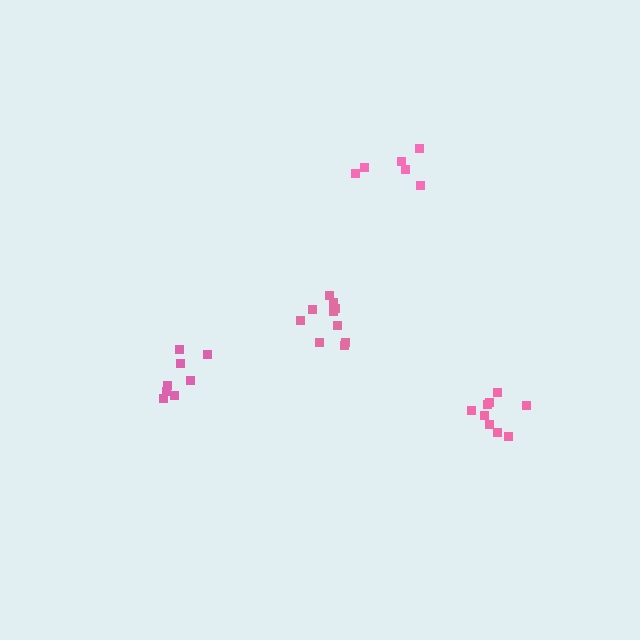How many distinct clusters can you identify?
There are 4 distinct clusters.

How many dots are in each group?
Group 1: 8 dots, Group 2: 6 dots, Group 3: 9 dots, Group 4: 10 dots (33 total).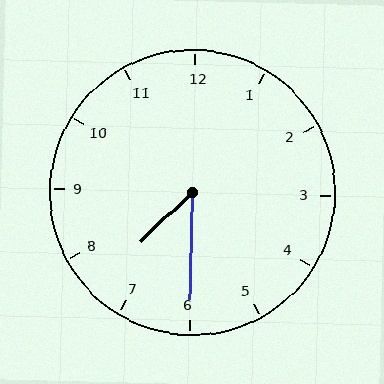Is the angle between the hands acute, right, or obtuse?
It is acute.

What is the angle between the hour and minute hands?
Approximately 45 degrees.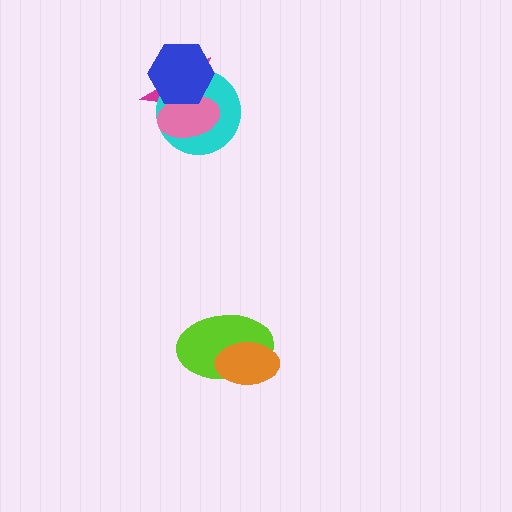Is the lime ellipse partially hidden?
Yes, it is partially covered by another shape.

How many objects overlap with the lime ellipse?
1 object overlaps with the lime ellipse.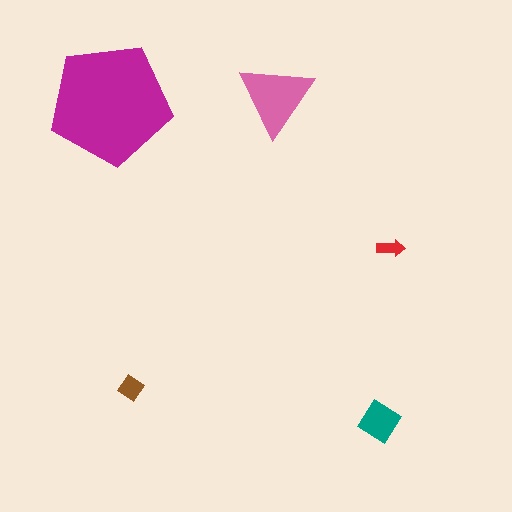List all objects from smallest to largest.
The red arrow, the brown diamond, the teal diamond, the pink triangle, the magenta pentagon.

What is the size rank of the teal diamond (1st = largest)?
3rd.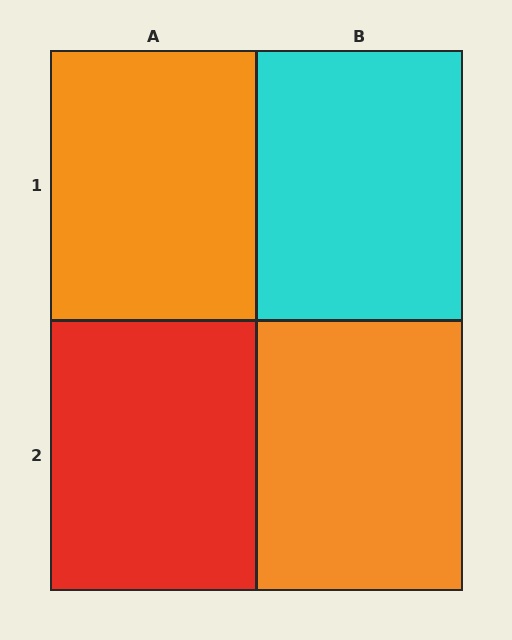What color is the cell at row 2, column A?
Red.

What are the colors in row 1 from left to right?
Orange, cyan.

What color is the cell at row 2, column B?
Orange.